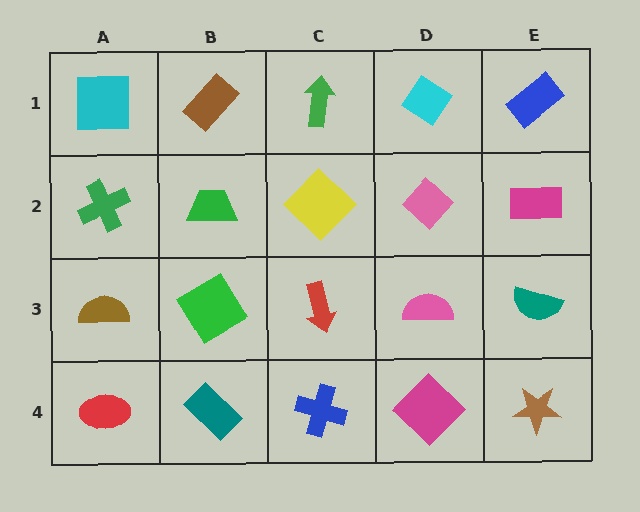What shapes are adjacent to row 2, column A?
A cyan square (row 1, column A), a brown semicircle (row 3, column A), a green trapezoid (row 2, column B).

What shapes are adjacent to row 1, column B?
A green trapezoid (row 2, column B), a cyan square (row 1, column A), a green arrow (row 1, column C).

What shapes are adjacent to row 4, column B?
A green diamond (row 3, column B), a red ellipse (row 4, column A), a blue cross (row 4, column C).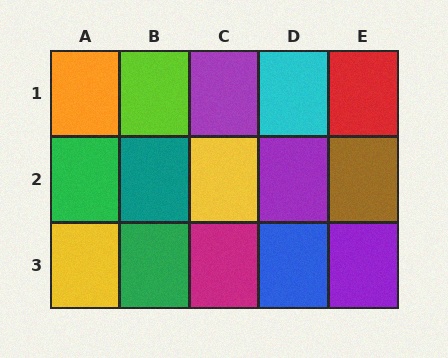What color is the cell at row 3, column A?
Yellow.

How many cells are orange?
1 cell is orange.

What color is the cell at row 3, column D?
Blue.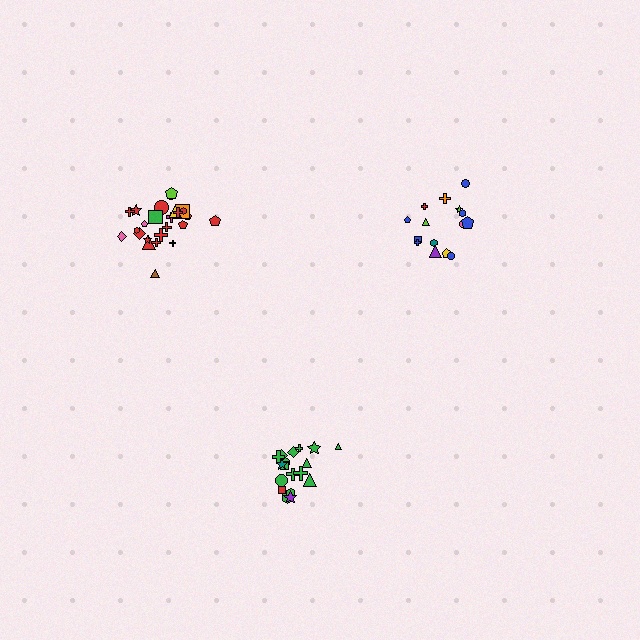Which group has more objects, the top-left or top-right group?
The top-left group.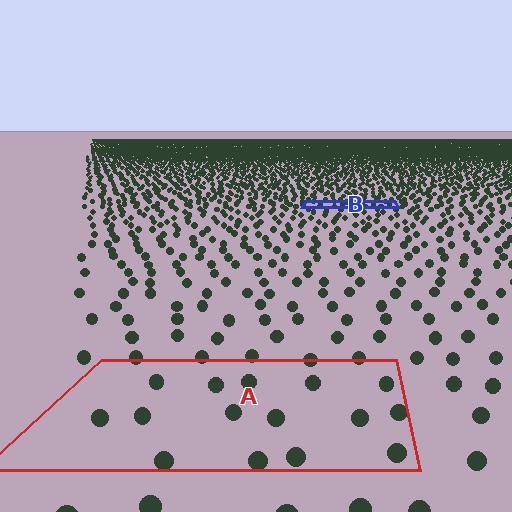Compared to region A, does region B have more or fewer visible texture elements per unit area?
Region B has more texture elements per unit area — they are packed more densely because it is farther away.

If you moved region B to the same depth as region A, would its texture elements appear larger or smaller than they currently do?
They would appear larger. At a closer depth, the same texture elements are projected at a bigger on-screen size.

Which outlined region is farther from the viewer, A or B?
Region B is farther from the viewer — the texture elements inside it appear smaller and more densely packed.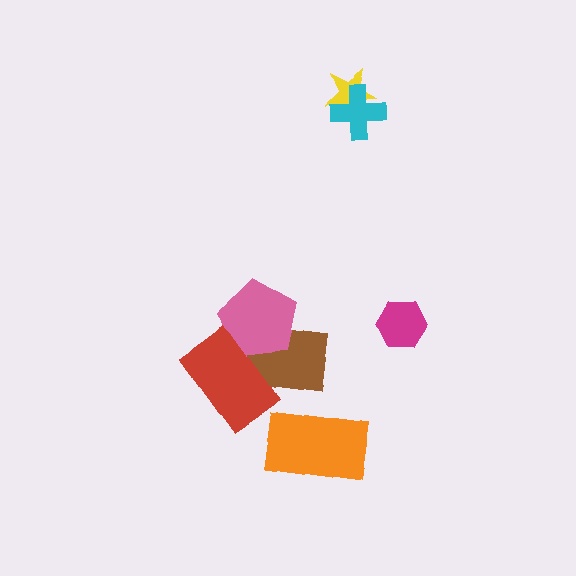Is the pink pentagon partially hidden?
Yes, it is partially covered by another shape.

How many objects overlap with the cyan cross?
1 object overlaps with the cyan cross.